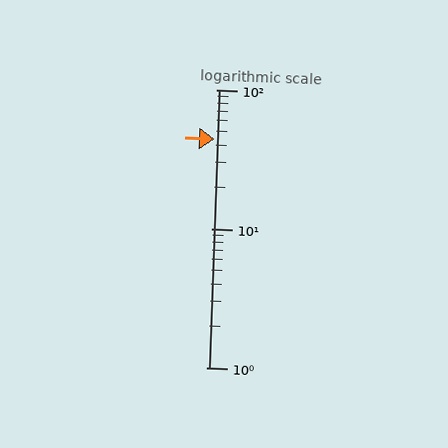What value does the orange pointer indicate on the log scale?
The pointer indicates approximately 44.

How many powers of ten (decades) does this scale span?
The scale spans 2 decades, from 1 to 100.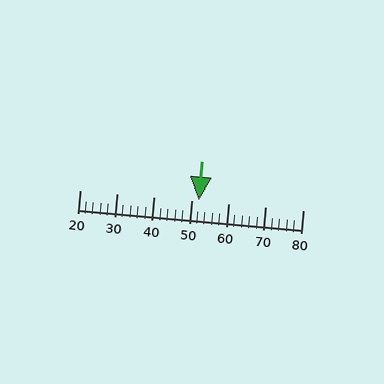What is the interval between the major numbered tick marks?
The major tick marks are spaced 10 units apart.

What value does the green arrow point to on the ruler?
The green arrow points to approximately 52.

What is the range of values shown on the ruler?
The ruler shows values from 20 to 80.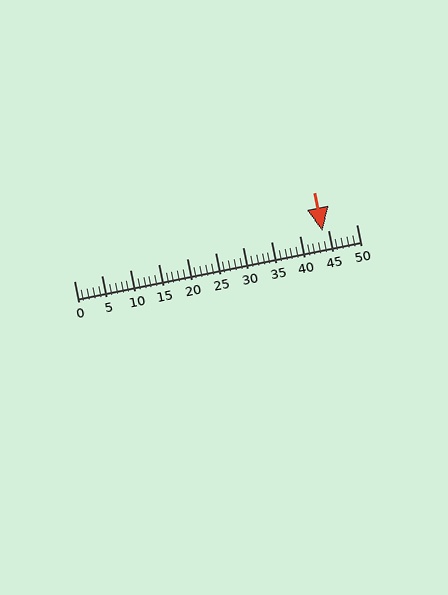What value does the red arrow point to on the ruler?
The red arrow points to approximately 44.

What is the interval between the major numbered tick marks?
The major tick marks are spaced 5 units apart.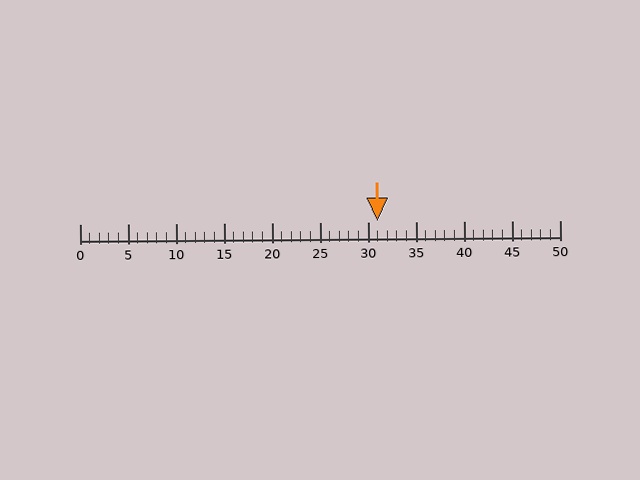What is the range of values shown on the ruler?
The ruler shows values from 0 to 50.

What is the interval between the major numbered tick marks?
The major tick marks are spaced 5 units apart.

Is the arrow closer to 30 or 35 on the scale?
The arrow is closer to 30.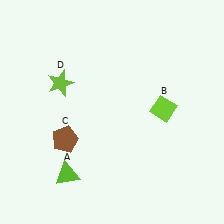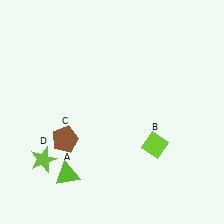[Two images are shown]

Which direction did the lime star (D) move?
The lime star (D) moved down.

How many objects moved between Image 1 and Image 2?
2 objects moved between the two images.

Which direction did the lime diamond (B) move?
The lime diamond (B) moved down.